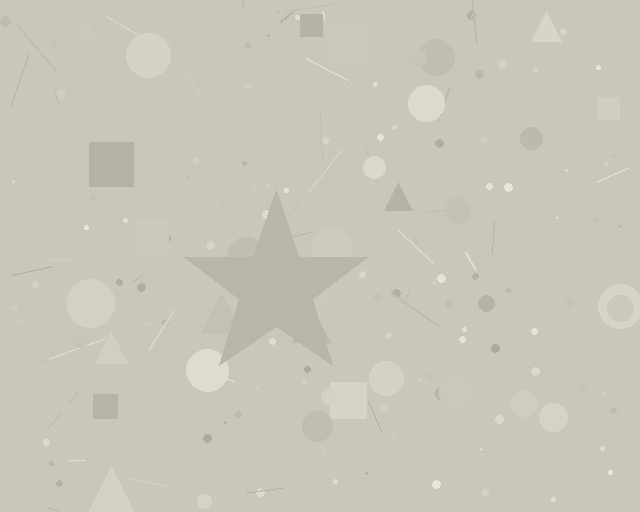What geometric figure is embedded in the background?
A star is embedded in the background.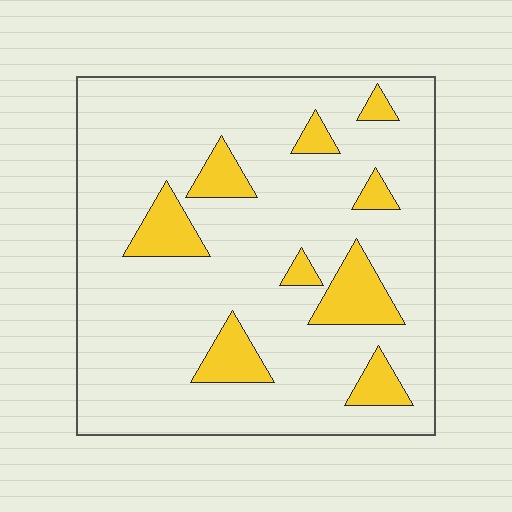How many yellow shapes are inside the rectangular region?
9.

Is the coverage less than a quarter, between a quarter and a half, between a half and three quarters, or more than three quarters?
Less than a quarter.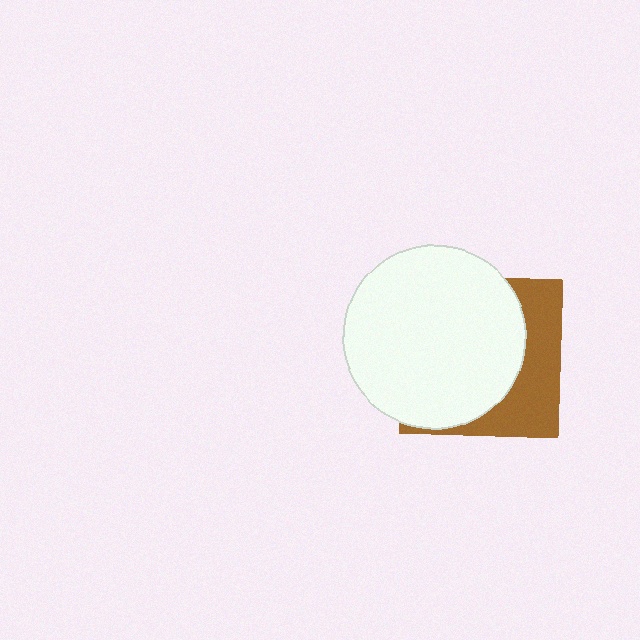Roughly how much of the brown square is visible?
A small part of it is visible (roughly 34%).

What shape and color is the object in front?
The object in front is a white circle.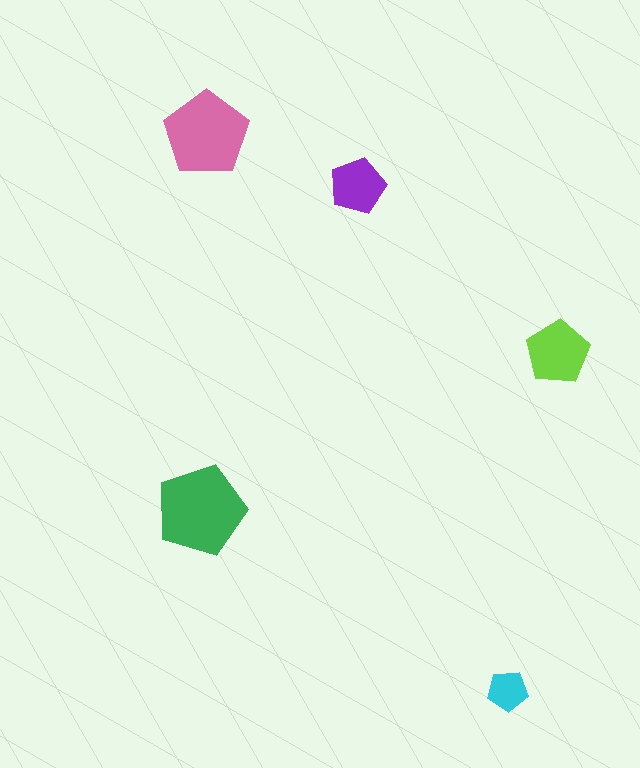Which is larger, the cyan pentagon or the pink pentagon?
The pink one.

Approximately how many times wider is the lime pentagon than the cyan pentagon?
About 1.5 times wider.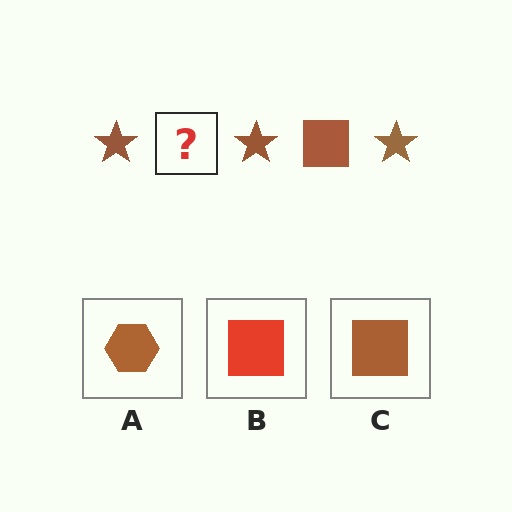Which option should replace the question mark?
Option C.